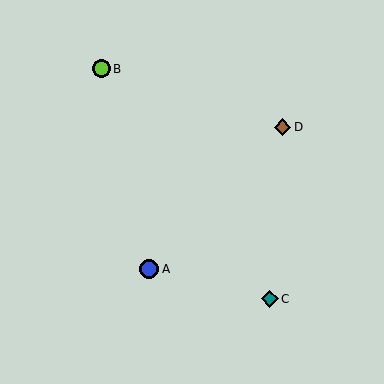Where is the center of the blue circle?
The center of the blue circle is at (149, 269).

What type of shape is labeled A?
Shape A is a blue circle.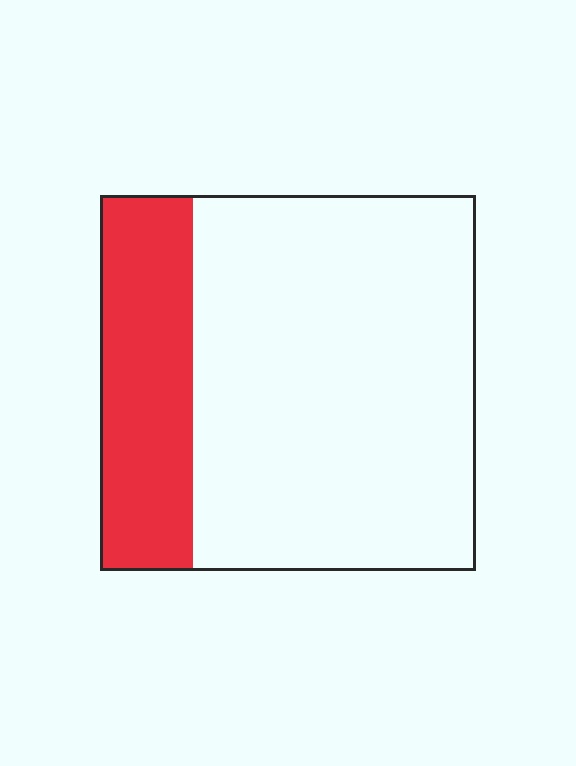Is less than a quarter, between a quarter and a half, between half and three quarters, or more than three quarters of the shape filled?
Less than a quarter.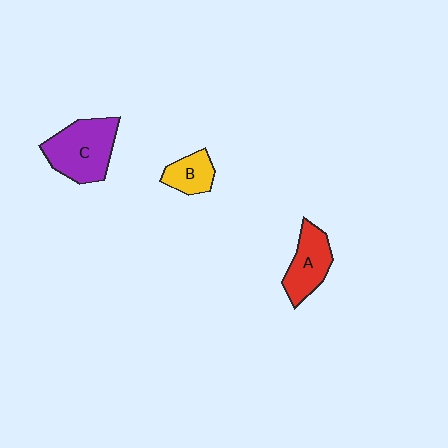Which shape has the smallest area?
Shape B (yellow).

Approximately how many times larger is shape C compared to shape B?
Approximately 2.1 times.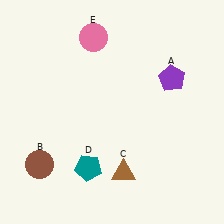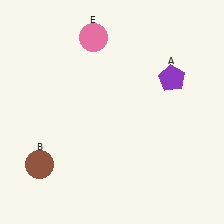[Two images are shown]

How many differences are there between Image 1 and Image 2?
There are 2 differences between the two images.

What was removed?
The teal pentagon (D), the brown triangle (C) were removed in Image 2.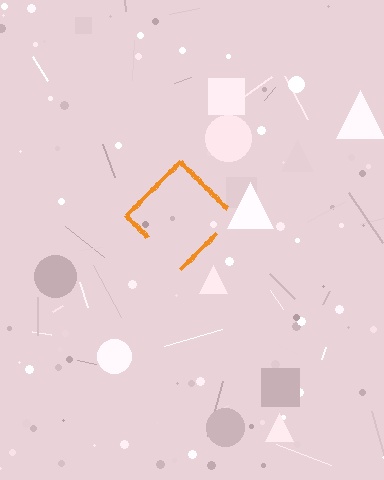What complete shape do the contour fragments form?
The contour fragments form a diamond.